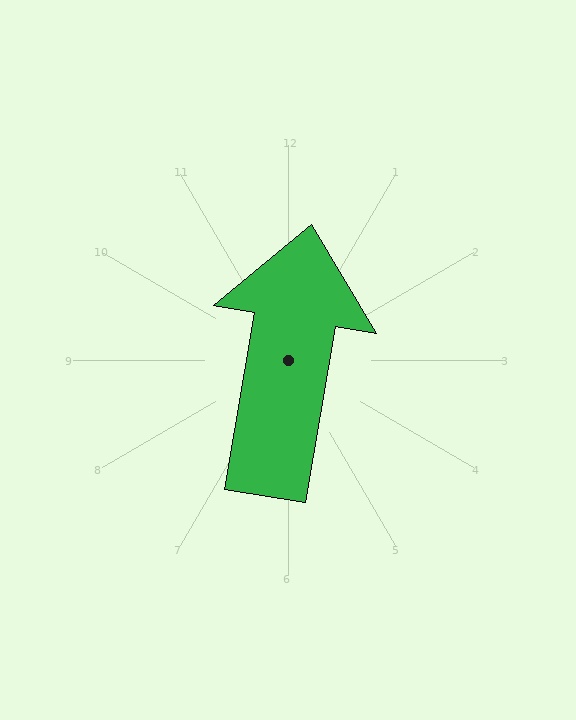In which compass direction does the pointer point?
North.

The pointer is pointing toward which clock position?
Roughly 12 o'clock.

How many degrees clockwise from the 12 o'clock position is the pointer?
Approximately 10 degrees.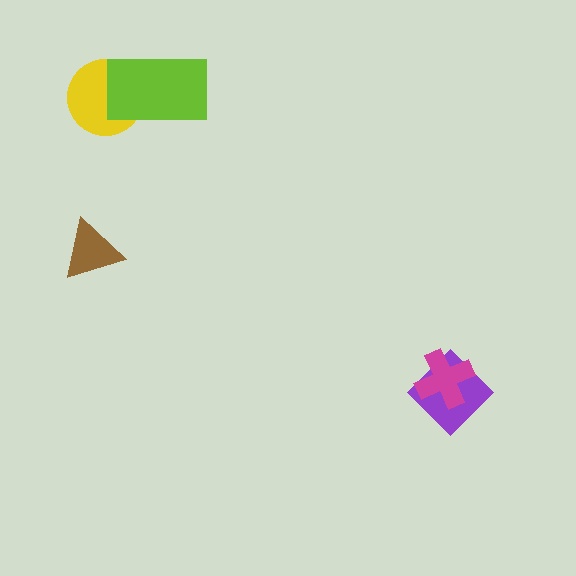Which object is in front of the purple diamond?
The magenta cross is in front of the purple diamond.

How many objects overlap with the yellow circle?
1 object overlaps with the yellow circle.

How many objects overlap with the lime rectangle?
1 object overlaps with the lime rectangle.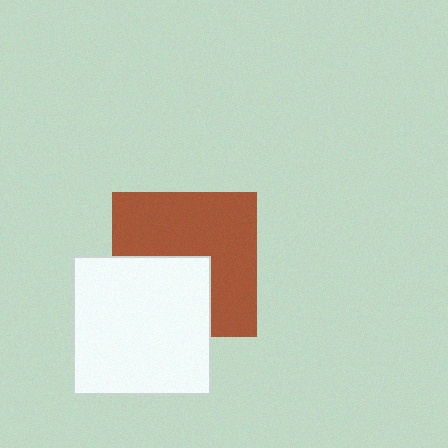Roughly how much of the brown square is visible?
About half of it is visible (roughly 62%).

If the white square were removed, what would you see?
You would see the complete brown square.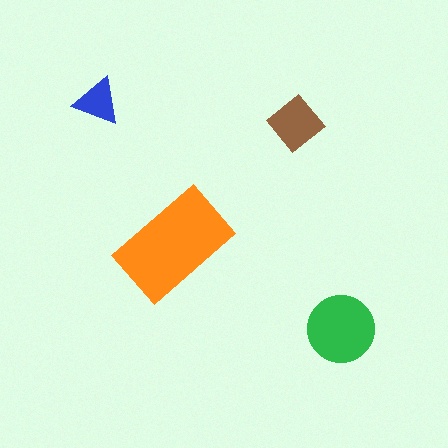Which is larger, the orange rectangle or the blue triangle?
The orange rectangle.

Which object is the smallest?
The blue triangle.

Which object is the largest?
The orange rectangle.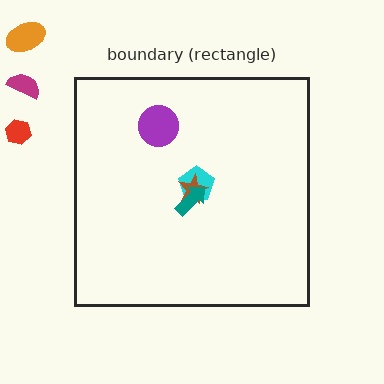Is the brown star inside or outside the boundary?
Inside.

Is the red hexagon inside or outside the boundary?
Outside.